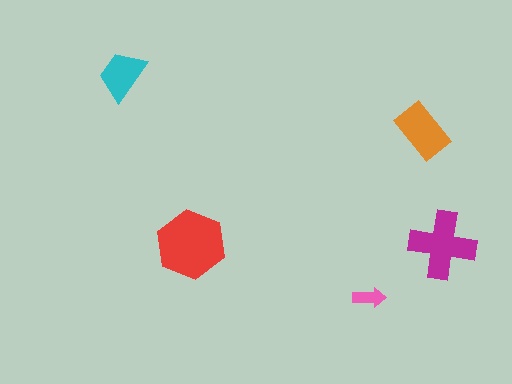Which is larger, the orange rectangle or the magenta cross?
The magenta cross.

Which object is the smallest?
The pink arrow.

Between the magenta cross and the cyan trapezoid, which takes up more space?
The magenta cross.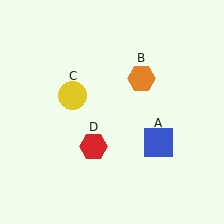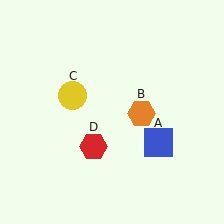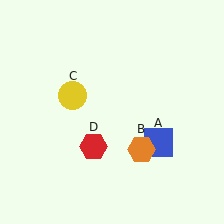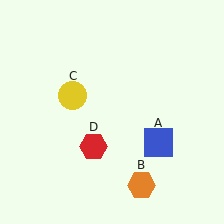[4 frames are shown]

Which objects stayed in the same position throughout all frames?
Blue square (object A) and yellow circle (object C) and red hexagon (object D) remained stationary.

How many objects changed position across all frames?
1 object changed position: orange hexagon (object B).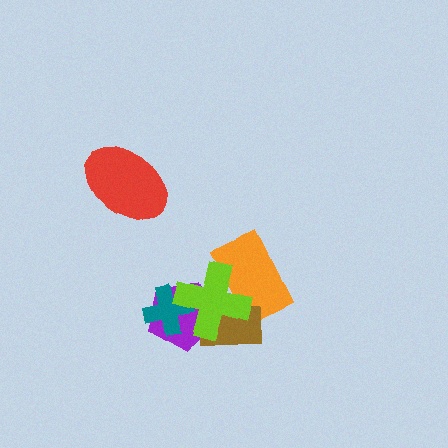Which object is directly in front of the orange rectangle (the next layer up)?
The brown rectangle is directly in front of the orange rectangle.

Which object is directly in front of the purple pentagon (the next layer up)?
The teal cross is directly in front of the purple pentagon.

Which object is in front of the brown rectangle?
The lime cross is in front of the brown rectangle.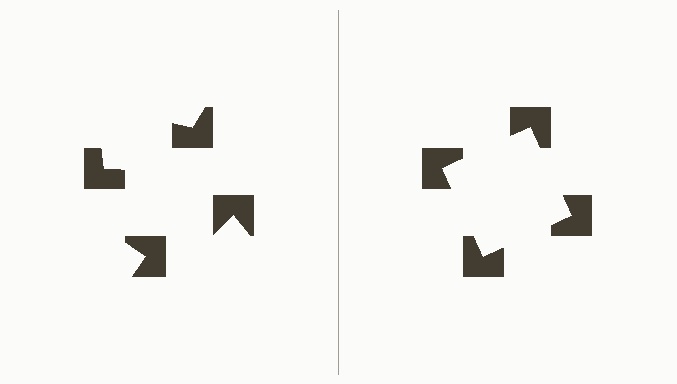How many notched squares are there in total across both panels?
8 — 4 on each side.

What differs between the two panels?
The notched squares are positioned identically on both sides; only the wedge orientations differ. On the right they align to a square; on the left they are misaligned.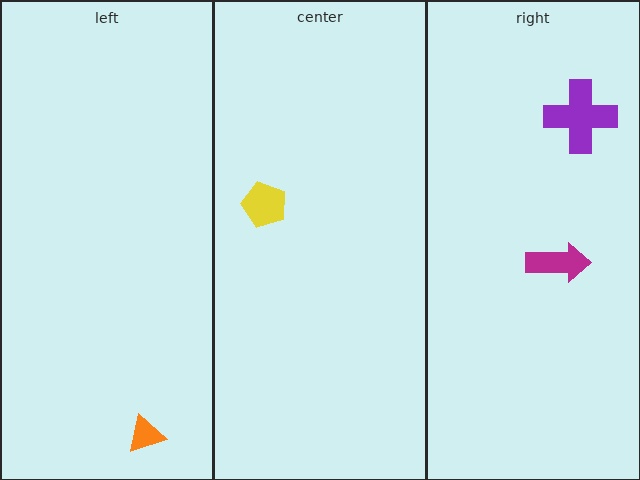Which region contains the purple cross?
The right region.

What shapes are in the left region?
The orange triangle.